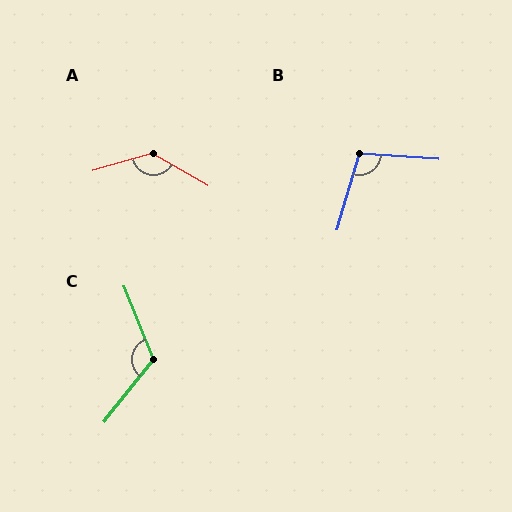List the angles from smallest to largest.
B (102°), C (120°), A (133°).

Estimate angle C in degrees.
Approximately 120 degrees.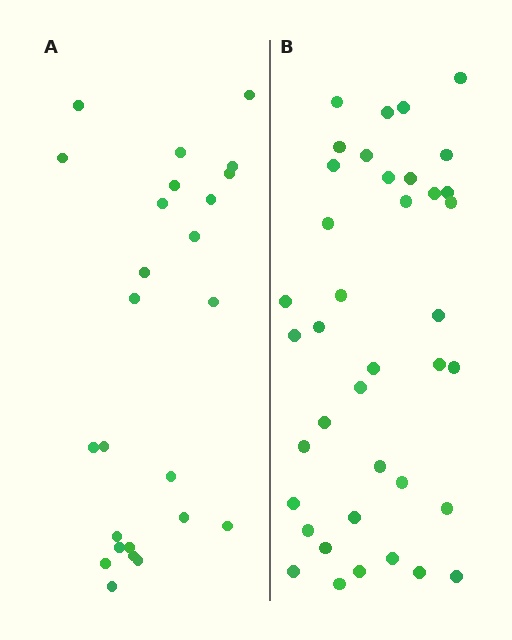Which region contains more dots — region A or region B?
Region B (the right region) has more dots.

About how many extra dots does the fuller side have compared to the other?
Region B has approximately 15 more dots than region A.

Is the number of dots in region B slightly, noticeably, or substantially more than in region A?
Region B has substantially more. The ratio is roughly 1.6 to 1.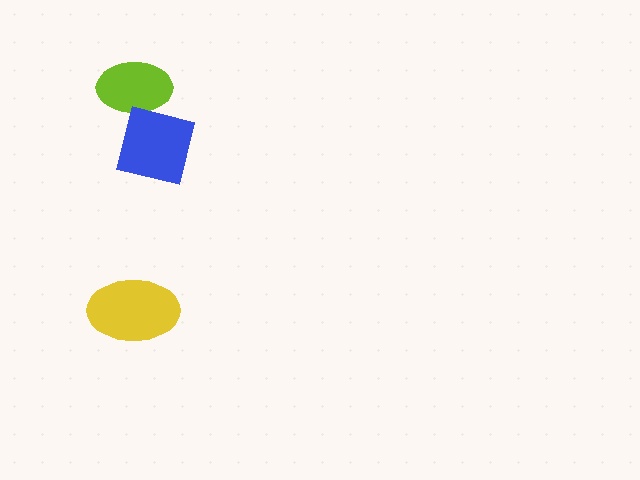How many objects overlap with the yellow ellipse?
0 objects overlap with the yellow ellipse.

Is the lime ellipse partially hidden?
Yes, it is partially covered by another shape.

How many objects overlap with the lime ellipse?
1 object overlaps with the lime ellipse.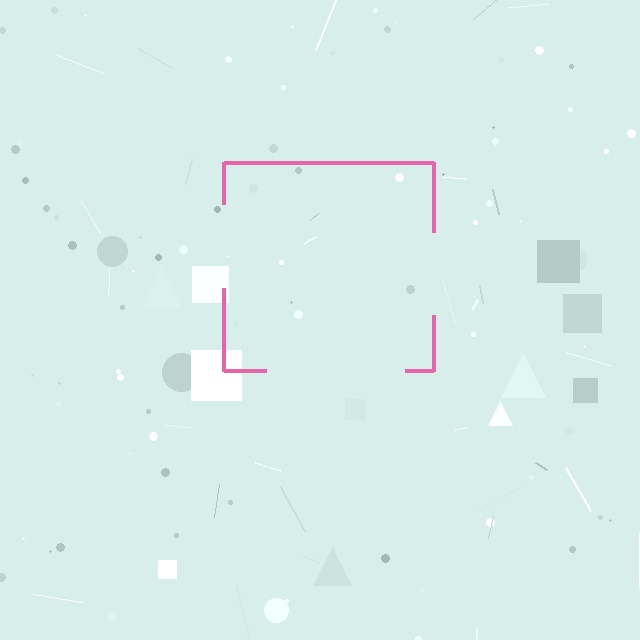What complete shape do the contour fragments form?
The contour fragments form a square.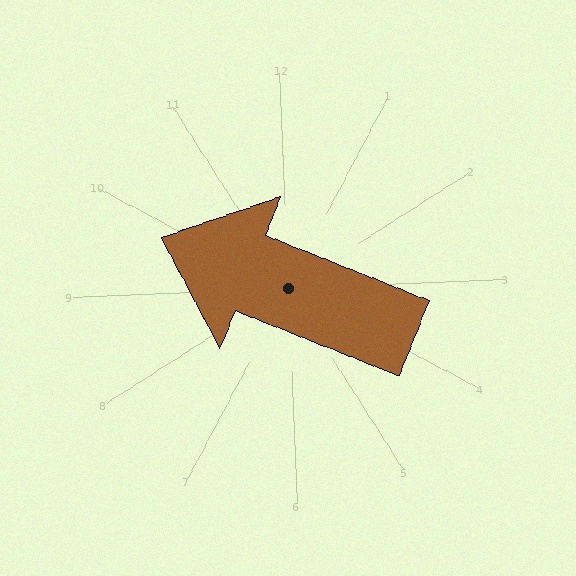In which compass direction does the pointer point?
Northwest.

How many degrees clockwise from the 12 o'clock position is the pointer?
Approximately 294 degrees.